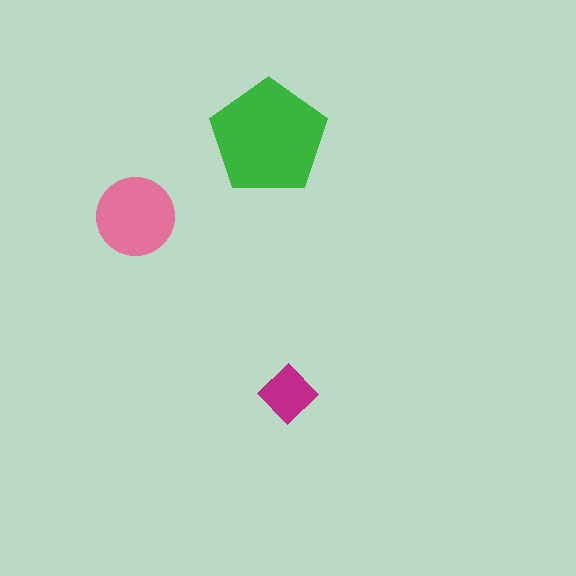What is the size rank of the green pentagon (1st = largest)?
1st.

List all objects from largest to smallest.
The green pentagon, the pink circle, the magenta diamond.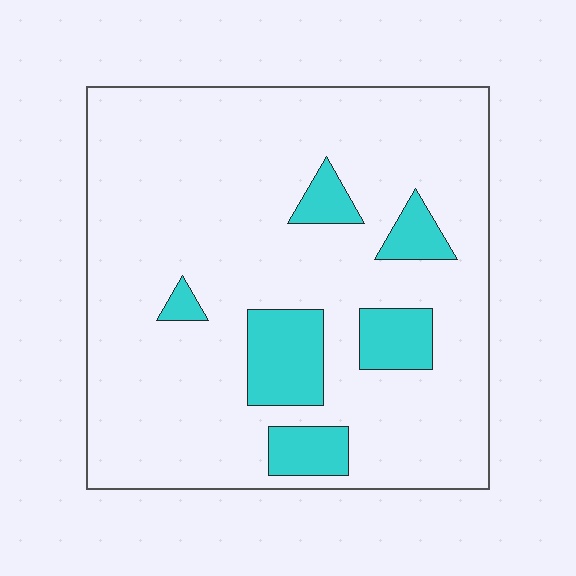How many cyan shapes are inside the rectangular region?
6.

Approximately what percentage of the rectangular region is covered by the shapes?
Approximately 15%.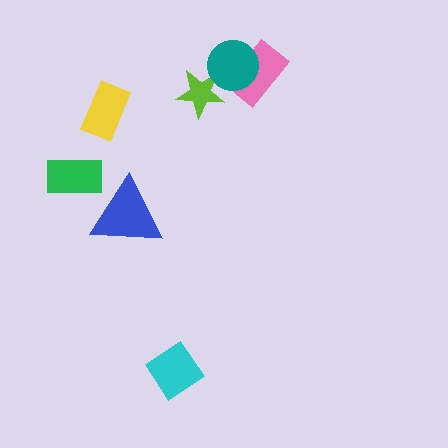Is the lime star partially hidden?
Yes, it is partially covered by another shape.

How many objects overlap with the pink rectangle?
1 object overlaps with the pink rectangle.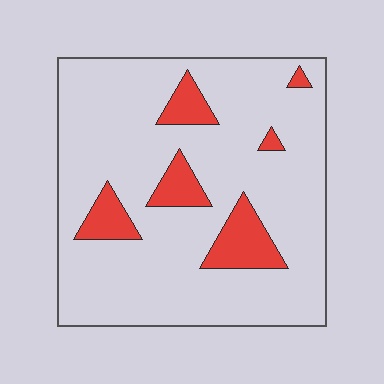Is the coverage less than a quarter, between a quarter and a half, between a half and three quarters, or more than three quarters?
Less than a quarter.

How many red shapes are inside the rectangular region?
6.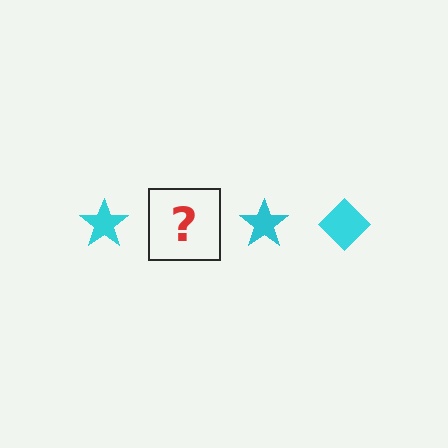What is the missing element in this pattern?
The missing element is a cyan diamond.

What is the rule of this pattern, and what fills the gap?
The rule is that the pattern cycles through star, diamond shapes in cyan. The gap should be filled with a cyan diamond.